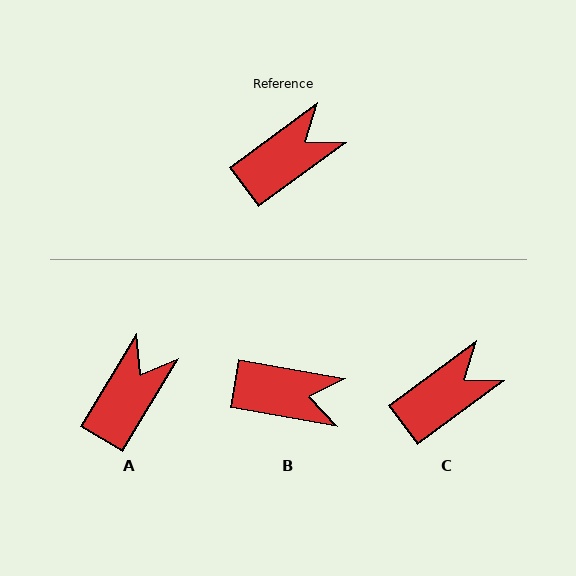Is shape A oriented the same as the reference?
No, it is off by about 23 degrees.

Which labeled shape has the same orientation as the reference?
C.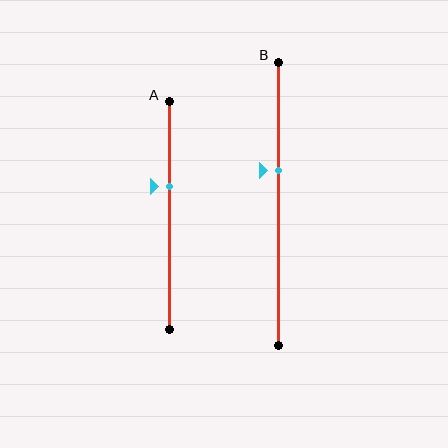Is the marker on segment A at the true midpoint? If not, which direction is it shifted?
No, the marker on segment A is shifted upward by about 13% of the segment length.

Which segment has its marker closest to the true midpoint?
Segment B has its marker closest to the true midpoint.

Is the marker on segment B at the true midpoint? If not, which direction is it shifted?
No, the marker on segment B is shifted upward by about 12% of the segment length.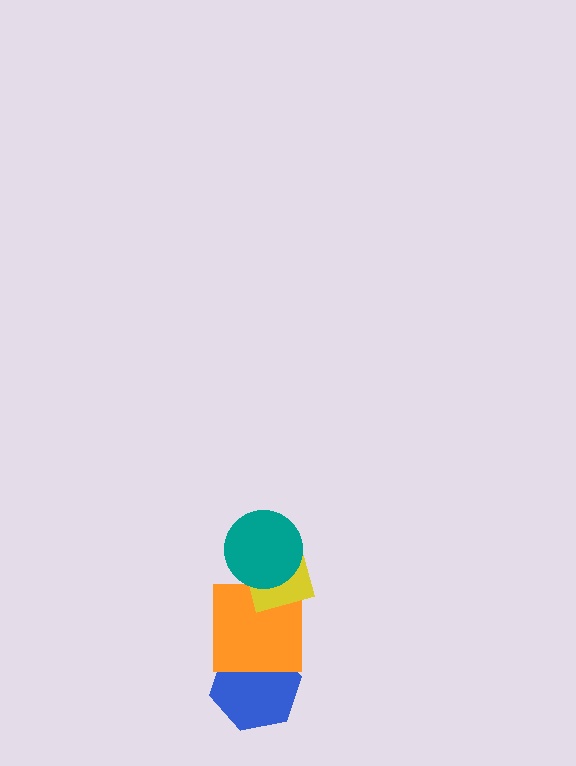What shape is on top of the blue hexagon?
The orange square is on top of the blue hexagon.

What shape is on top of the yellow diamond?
The teal circle is on top of the yellow diamond.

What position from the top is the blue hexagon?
The blue hexagon is 4th from the top.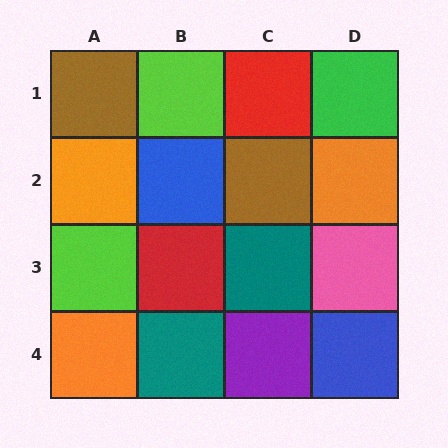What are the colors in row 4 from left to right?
Orange, teal, purple, blue.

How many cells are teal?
2 cells are teal.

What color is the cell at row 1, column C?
Red.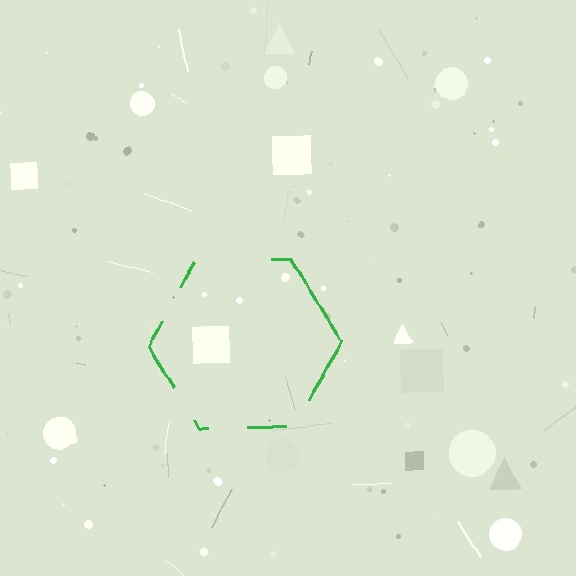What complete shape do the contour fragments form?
The contour fragments form a hexagon.